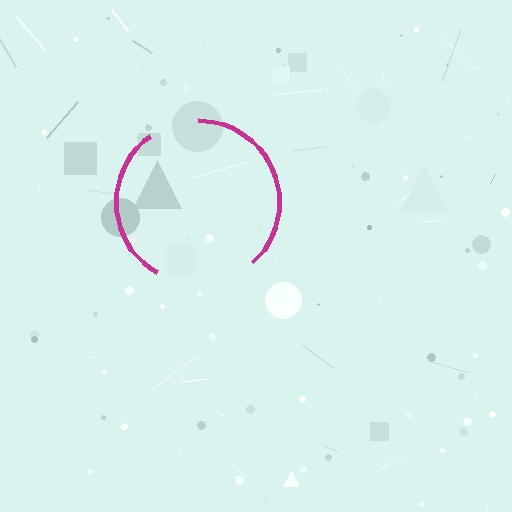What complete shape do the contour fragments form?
The contour fragments form a circle.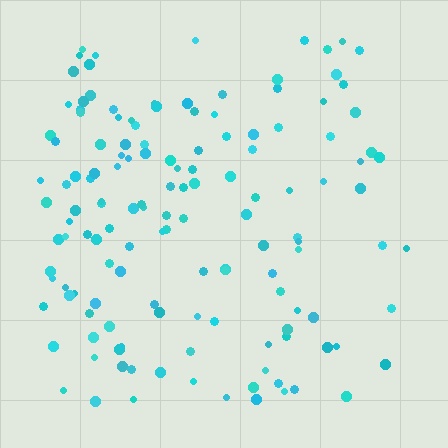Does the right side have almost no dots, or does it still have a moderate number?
Still a moderate number, just noticeably fewer than the left.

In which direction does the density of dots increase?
From right to left, with the left side densest.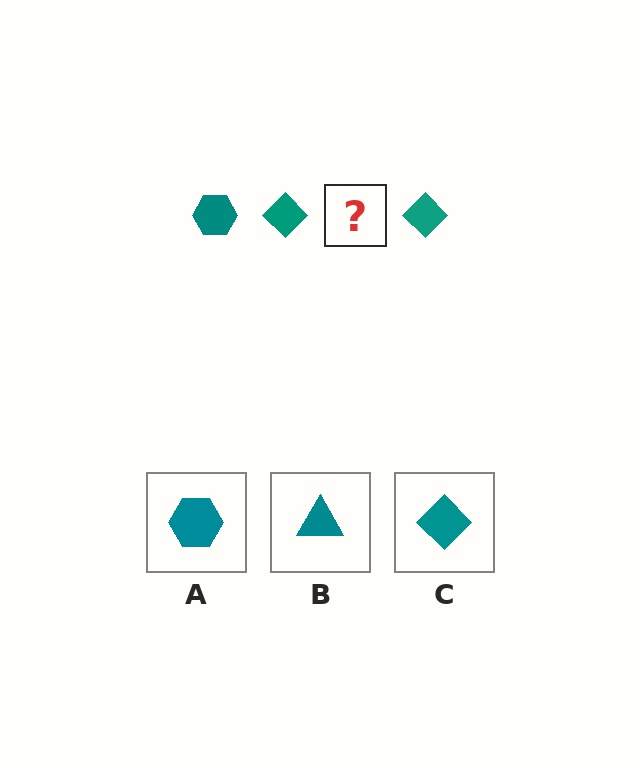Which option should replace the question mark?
Option A.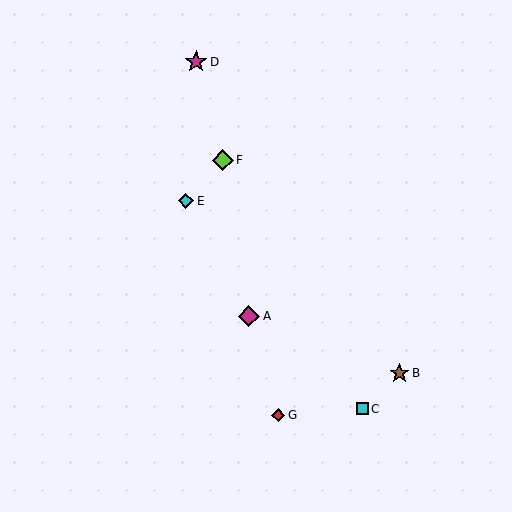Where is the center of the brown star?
The center of the brown star is at (399, 373).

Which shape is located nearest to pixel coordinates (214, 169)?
The lime diamond (labeled F) at (223, 160) is nearest to that location.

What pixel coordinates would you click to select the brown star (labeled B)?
Click at (399, 373) to select the brown star B.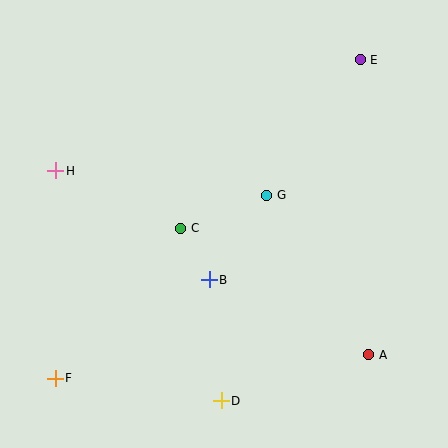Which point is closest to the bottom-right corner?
Point A is closest to the bottom-right corner.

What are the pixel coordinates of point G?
Point G is at (267, 195).